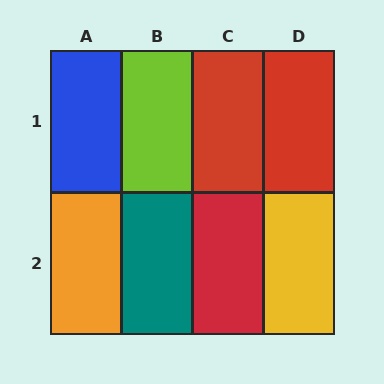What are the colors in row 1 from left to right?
Blue, lime, red, red.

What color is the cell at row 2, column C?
Red.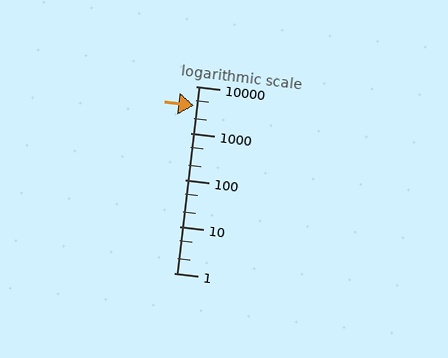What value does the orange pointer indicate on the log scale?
The pointer indicates approximately 3800.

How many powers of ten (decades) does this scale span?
The scale spans 4 decades, from 1 to 10000.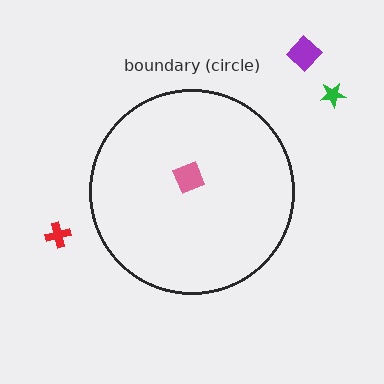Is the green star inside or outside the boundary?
Outside.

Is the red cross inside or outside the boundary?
Outside.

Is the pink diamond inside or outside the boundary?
Inside.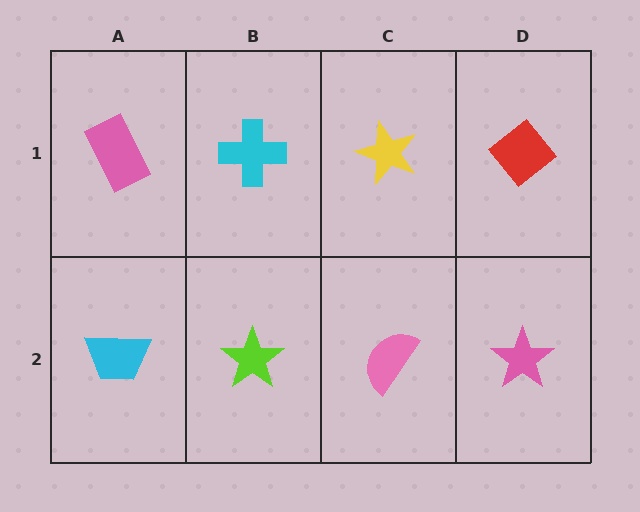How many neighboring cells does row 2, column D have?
2.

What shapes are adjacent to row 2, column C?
A yellow star (row 1, column C), a lime star (row 2, column B), a pink star (row 2, column D).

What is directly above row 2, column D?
A red diamond.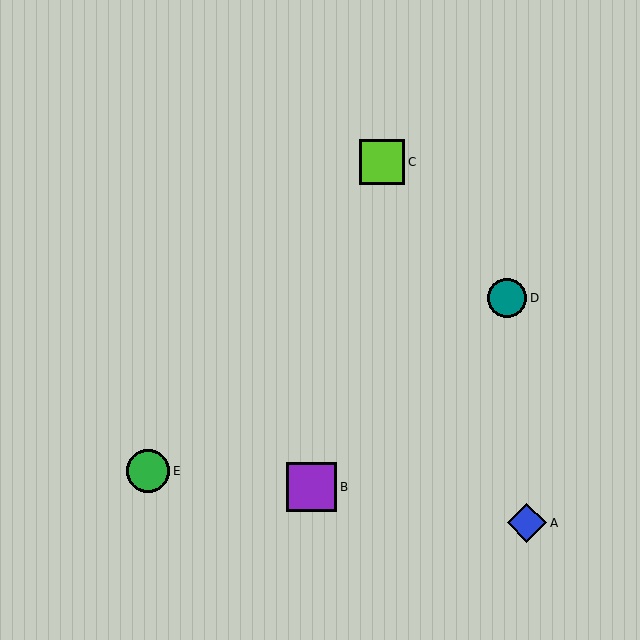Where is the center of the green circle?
The center of the green circle is at (148, 471).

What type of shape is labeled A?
Shape A is a blue diamond.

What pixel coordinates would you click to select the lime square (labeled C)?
Click at (382, 162) to select the lime square C.